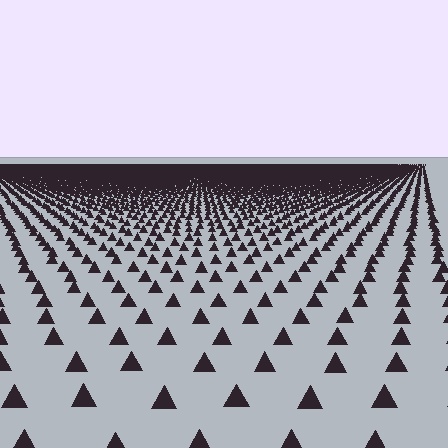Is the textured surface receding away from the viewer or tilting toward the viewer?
The surface is receding away from the viewer. Texture elements get smaller and denser toward the top.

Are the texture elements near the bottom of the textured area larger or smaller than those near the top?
Larger. Near the bottom, elements are closer to the viewer and appear at a bigger on-screen size.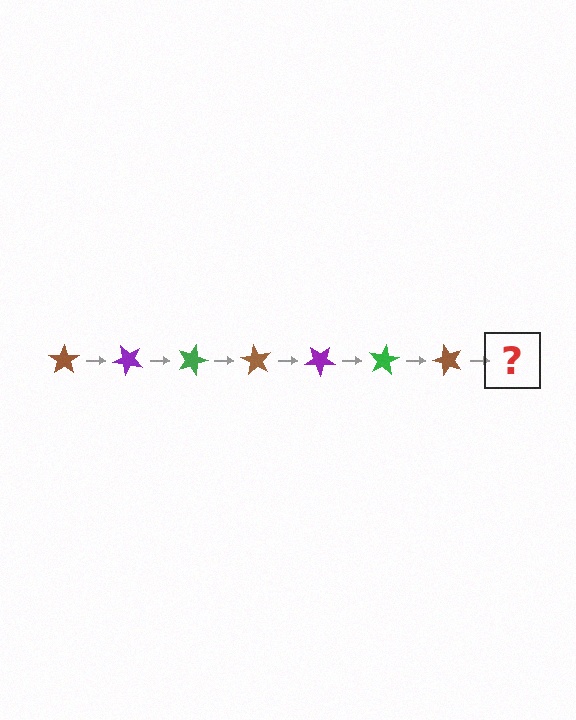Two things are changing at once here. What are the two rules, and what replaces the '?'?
The two rules are that it rotates 45 degrees each step and the color cycles through brown, purple, and green. The '?' should be a purple star, rotated 315 degrees from the start.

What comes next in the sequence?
The next element should be a purple star, rotated 315 degrees from the start.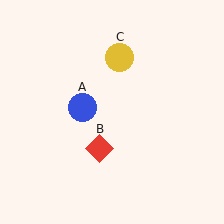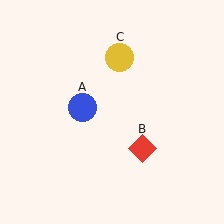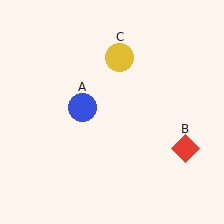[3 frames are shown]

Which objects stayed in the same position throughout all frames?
Blue circle (object A) and yellow circle (object C) remained stationary.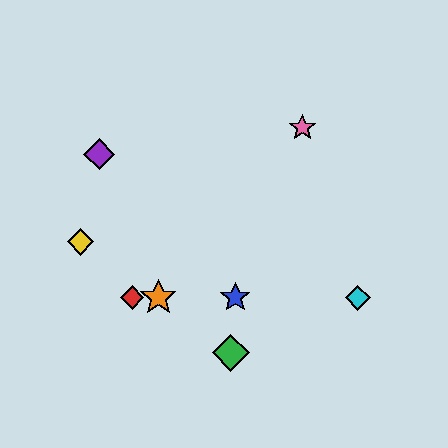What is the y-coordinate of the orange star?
The orange star is at y≈298.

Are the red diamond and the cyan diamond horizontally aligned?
Yes, both are at y≈298.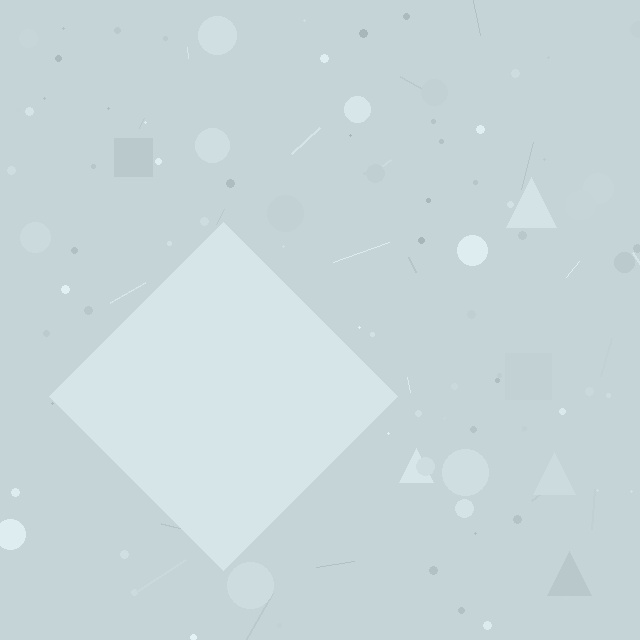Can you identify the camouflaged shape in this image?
The camouflaged shape is a diamond.